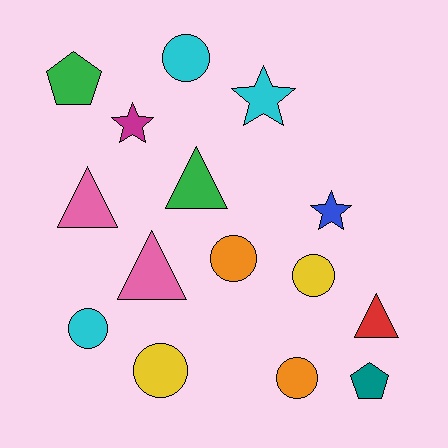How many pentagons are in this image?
There are 2 pentagons.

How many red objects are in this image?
There is 1 red object.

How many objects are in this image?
There are 15 objects.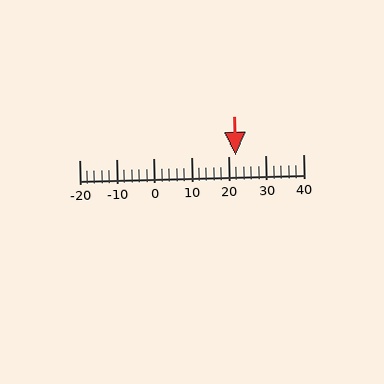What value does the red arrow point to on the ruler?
The red arrow points to approximately 22.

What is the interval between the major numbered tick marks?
The major tick marks are spaced 10 units apart.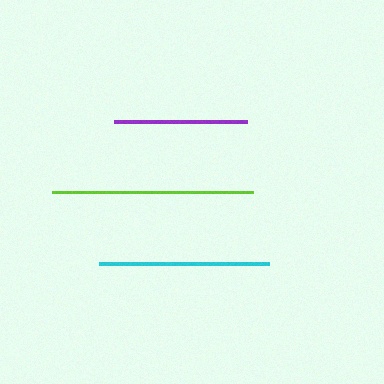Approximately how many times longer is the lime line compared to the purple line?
The lime line is approximately 1.5 times the length of the purple line.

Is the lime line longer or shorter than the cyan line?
The lime line is longer than the cyan line.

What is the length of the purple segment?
The purple segment is approximately 133 pixels long.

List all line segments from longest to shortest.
From longest to shortest: lime, cyan, purple.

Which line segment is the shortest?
The purple line is the shortest at approximately 133 pixels.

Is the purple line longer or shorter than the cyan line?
The cyan line is longer than the purple line.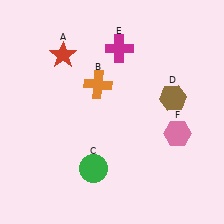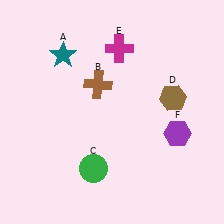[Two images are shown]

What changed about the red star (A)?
In Image 1, A is red. In Image 2, it changed to teal.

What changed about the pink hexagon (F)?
In Image 1, F is pink. In Image 2, it changed to purple.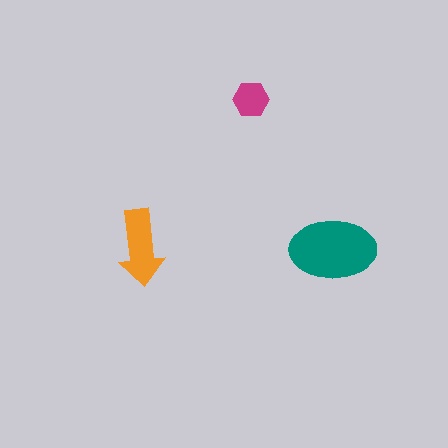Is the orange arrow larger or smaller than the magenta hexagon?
Larger.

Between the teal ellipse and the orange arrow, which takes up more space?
The teal ellipse.